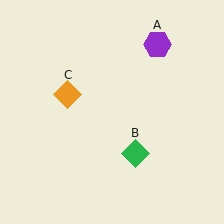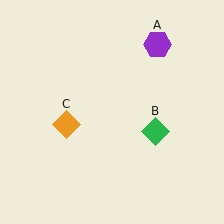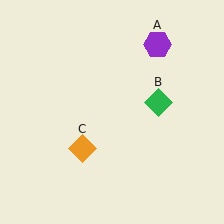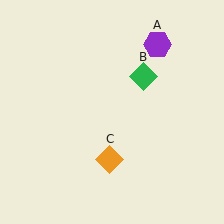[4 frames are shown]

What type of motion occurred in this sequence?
The green diamond (object B), orange diamond (object C) rotated counterclockwise around the center of the scene.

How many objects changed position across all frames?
2 objects changed position: green diamond (object B), orange diamond (object C).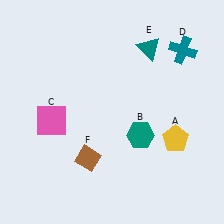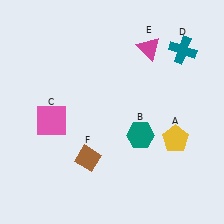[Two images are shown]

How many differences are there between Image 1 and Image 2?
There is 1 difference between the two images.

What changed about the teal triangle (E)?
In Image 1, E is teal. In Image 2, it changed to magenta.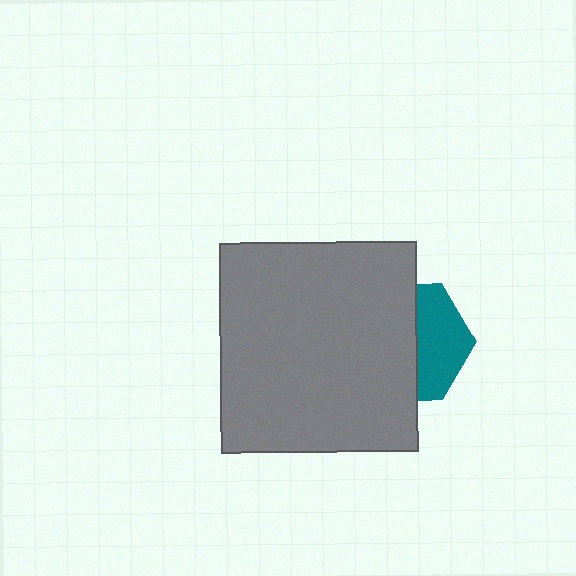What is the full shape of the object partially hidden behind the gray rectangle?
The partially hidden object is a teal hexagon.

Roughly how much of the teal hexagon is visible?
A small part of it is visible (roughly 41%).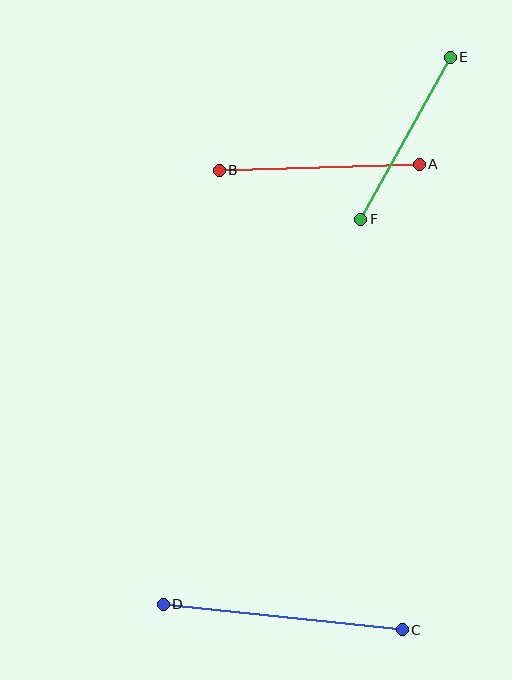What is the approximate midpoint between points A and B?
The midpoint is at approximately (319, 167) pixels.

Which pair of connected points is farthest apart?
Points C and D are farthest apart.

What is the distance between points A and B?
The distance is approximately 200 pixels.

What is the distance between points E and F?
The distance is approximately 185 pixels.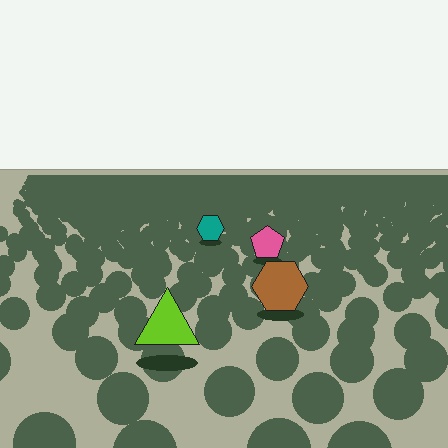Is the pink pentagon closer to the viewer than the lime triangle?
No. The lime triangle is closer — you can tell from the texture gradient: the ground texture is coarser near it.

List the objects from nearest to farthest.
From nearest to farthest: the lime triangle, the brown hexagon, the pink pentagon, the teal hexagon.